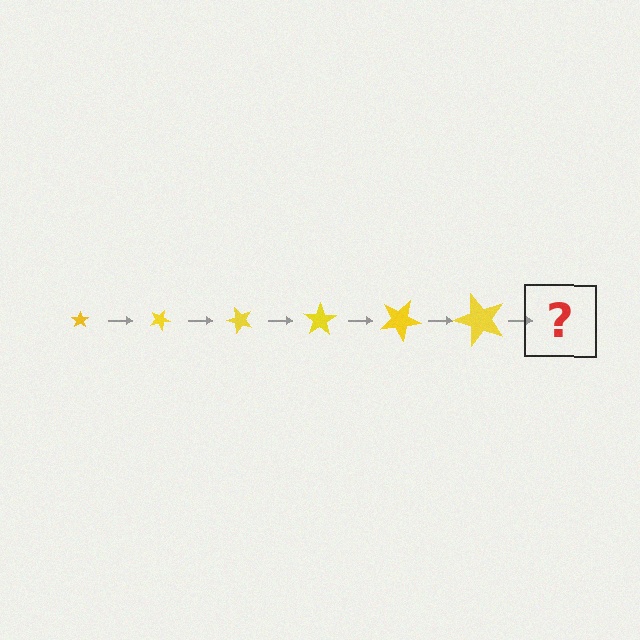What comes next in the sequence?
The next element should be a star, larger than the previous one and rotated 150 degrees from the start.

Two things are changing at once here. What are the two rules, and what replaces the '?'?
The two rules are that the star grows larger each step and it rotates 25 degrees each step. The '?' should be a star, larger than the previous one and rotated 150 degrees from the start.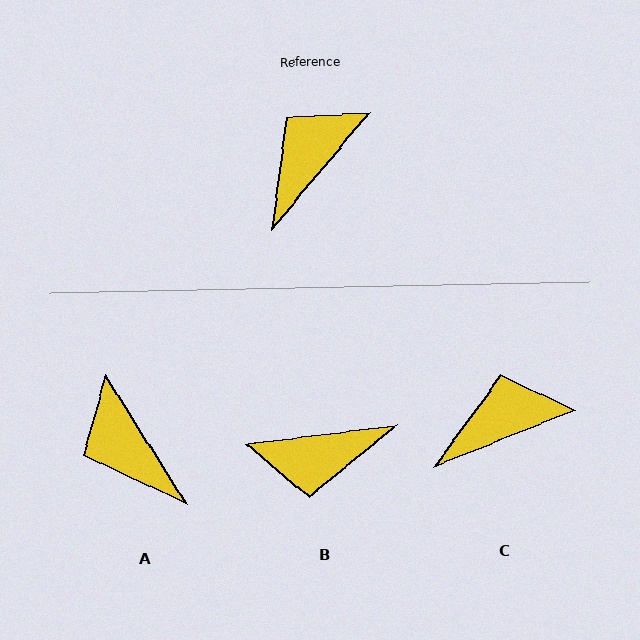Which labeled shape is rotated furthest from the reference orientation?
B, about 137 degrees away.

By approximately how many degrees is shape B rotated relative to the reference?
Approximately 137 degrees counter-clockwise.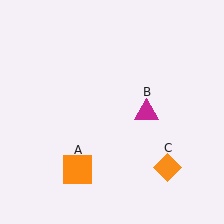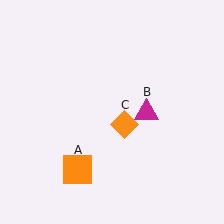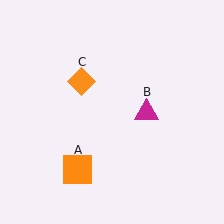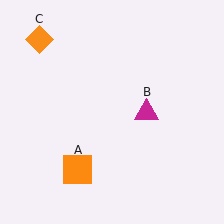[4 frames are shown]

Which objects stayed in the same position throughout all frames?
Orange square (object A) and magenta triangle (object B) remained stationary.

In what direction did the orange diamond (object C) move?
The orange diamond (object C) moved up and to the left.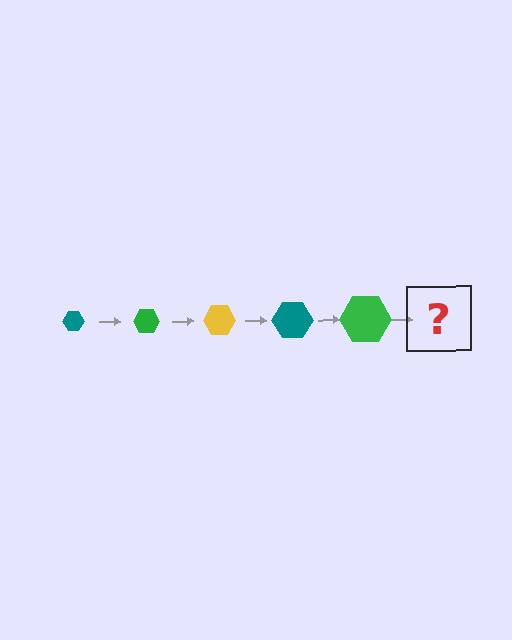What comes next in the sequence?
The next element should be a yellow hexagon, larger than the previous one.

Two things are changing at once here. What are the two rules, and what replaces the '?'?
The two rules are that the hexagon grows larger each step and the color cycles through teal, green, and yellow. The '?' should be a yellow hexagon, larger than the previous one.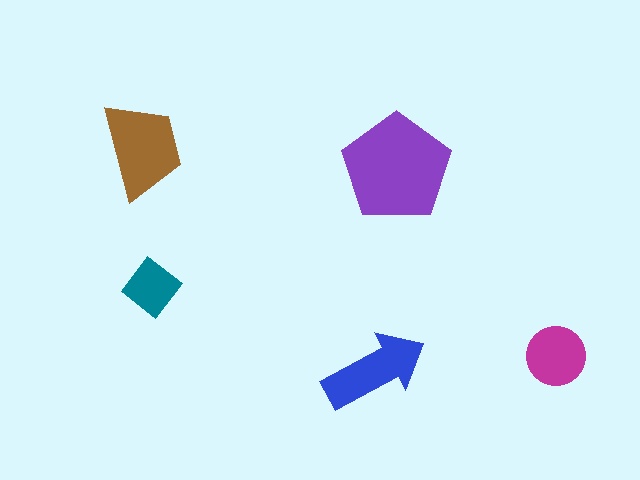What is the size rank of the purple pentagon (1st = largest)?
1st.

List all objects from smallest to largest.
The teal diamond, the magenta circle, the blue arrow, the brown trapezoid, the purple pentagon.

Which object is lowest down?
The blue arrow is bottommost.